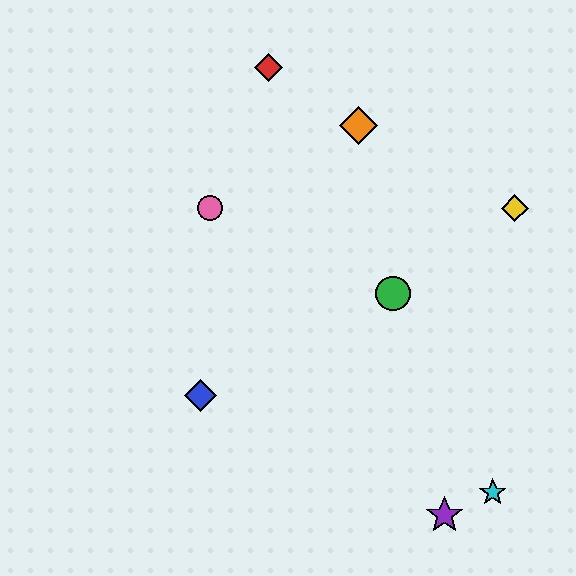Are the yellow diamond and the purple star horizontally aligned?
No, the yellow diamond is at y≈208 and the purple star is at y≈515.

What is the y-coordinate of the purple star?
The purple star is at y≈515.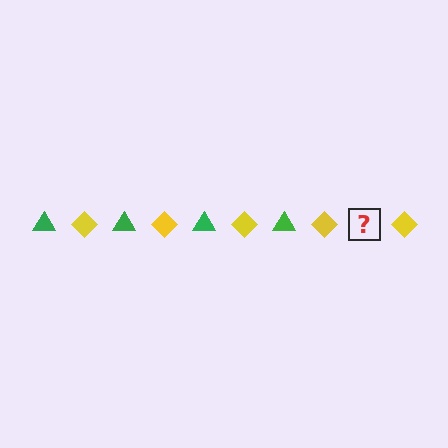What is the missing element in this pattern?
The missing element is a green triangle.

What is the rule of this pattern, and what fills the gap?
The rule is that the pattern alternates between green triangle and yellow diamond. The gap should be filled with a green triangle.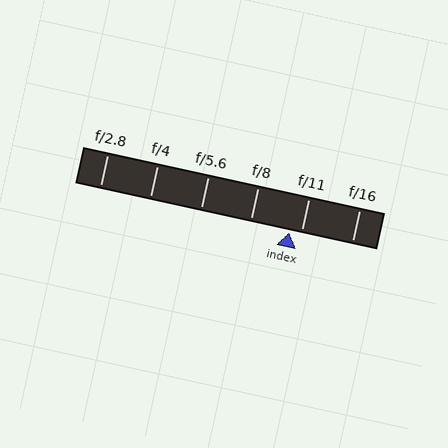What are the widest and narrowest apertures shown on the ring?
The widest aperture shown is f/2.8 and the narrowest is f/16.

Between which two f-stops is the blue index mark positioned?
The index mark is between f/8 and f/11.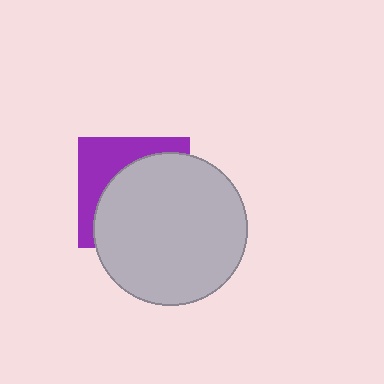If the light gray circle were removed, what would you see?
You would see the complete purple square.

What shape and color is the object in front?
The object in front is a light gray circle.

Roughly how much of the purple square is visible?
A small part of it is visible (roughly 36%).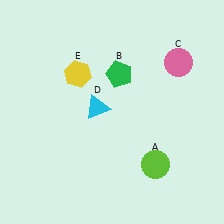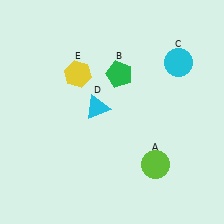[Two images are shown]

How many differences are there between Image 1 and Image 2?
There is 1 difference between the two images.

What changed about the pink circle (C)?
In Image 1, C is pink. In Image 2, it changed to cyan.